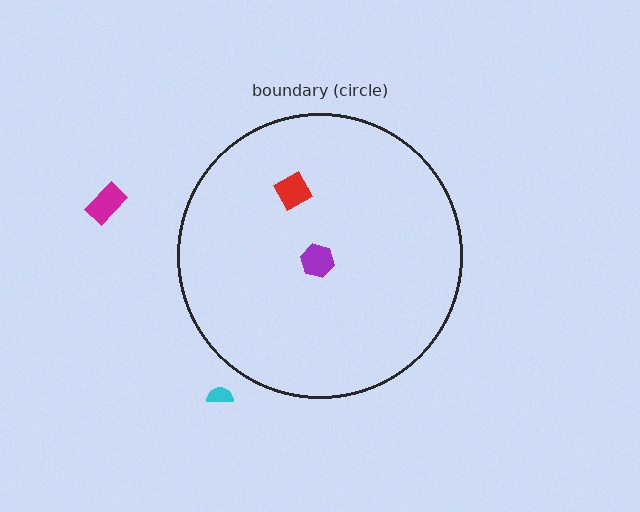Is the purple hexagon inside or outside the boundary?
Inside.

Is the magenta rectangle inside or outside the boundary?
Outside.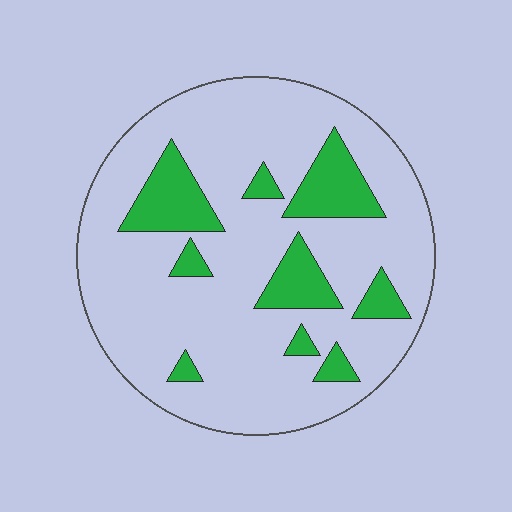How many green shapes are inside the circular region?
9.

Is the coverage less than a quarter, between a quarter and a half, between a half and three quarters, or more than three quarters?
Less than a quarter.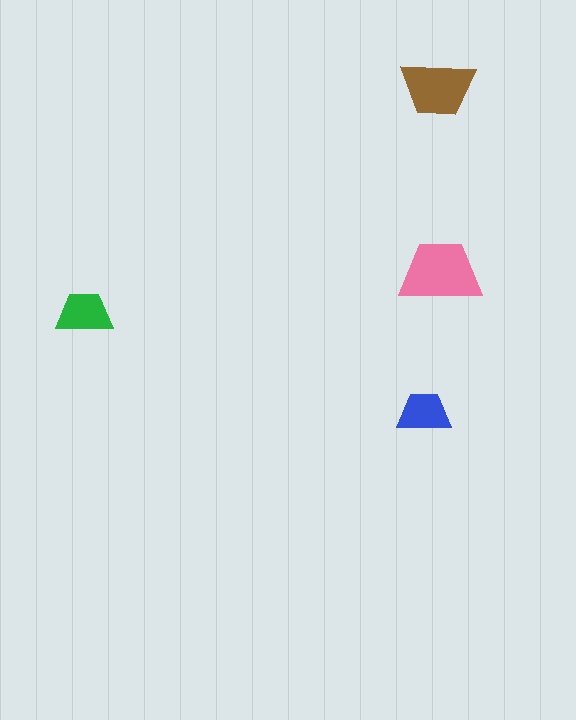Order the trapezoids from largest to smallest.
the pink one, the brown one, the green one, the blue one.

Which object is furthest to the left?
The green trapezoid is leftmost.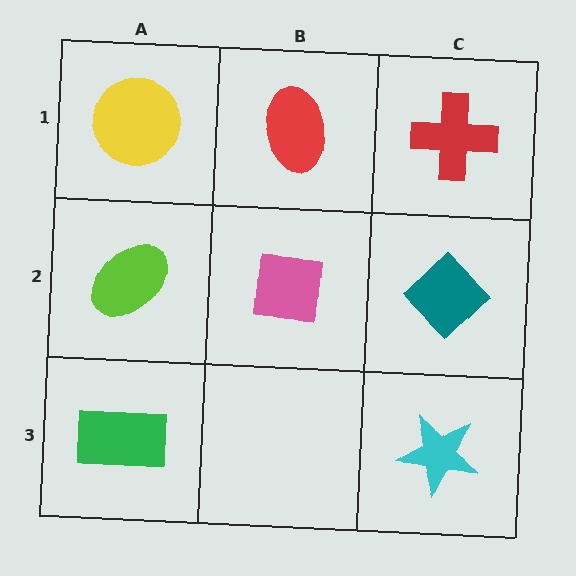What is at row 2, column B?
A pink square.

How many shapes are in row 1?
3 shapes.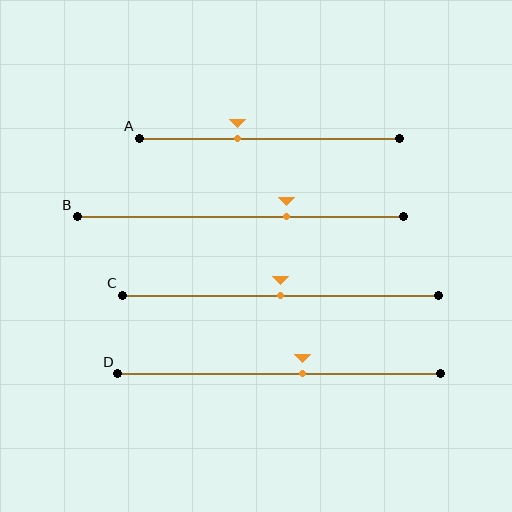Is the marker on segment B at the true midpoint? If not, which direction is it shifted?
No, the marker on segment B is shifted to the right by about 14% of the segment length.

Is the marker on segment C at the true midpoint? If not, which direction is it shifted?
Yes, the marker on segment C is at the true midpoint.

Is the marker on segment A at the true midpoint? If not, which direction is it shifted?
No, the marker on segment A is shifted to the left by about 12% of the segment length.